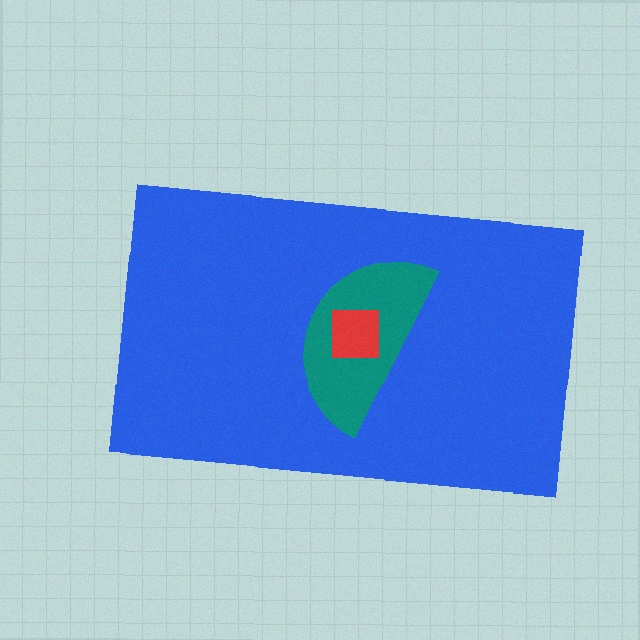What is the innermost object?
The red square.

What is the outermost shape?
The blue rectangle.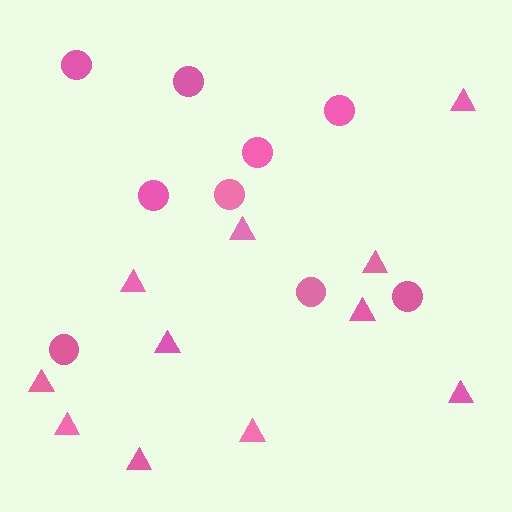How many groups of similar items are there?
There are 2 groups: one group of triangles (11) and one group of circles (9).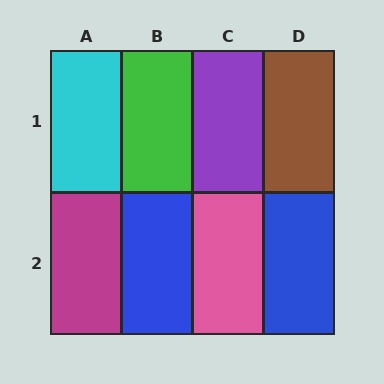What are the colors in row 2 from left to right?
Magenta, blue, pink, blue.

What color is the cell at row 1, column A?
Cyan.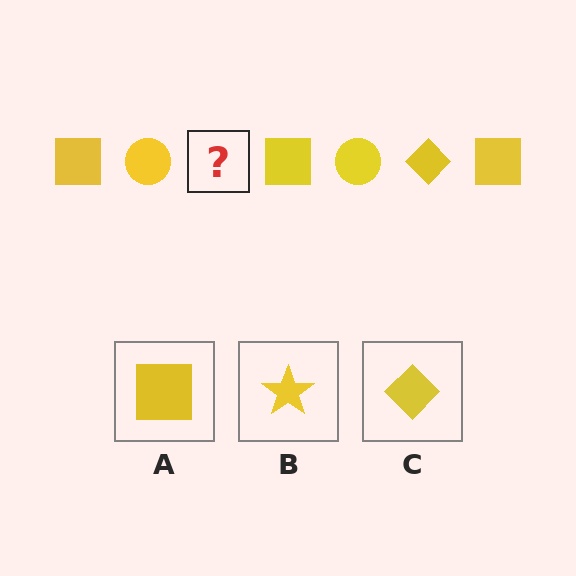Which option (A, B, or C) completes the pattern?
C.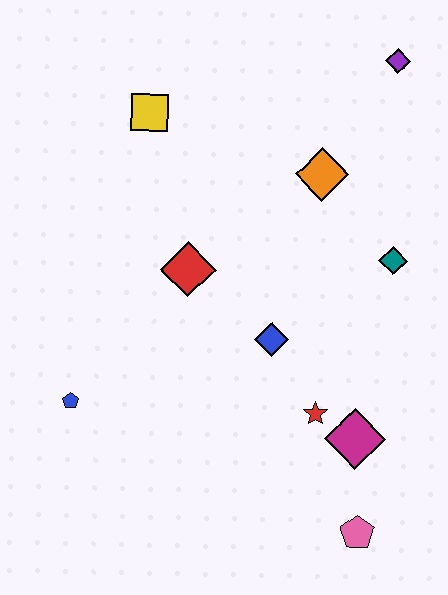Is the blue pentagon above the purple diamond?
No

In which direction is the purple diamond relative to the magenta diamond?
The purple diamond is above the magenta diamond.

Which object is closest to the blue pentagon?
The red diamond is closest to the blue pentagon.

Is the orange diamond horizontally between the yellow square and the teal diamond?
Yes